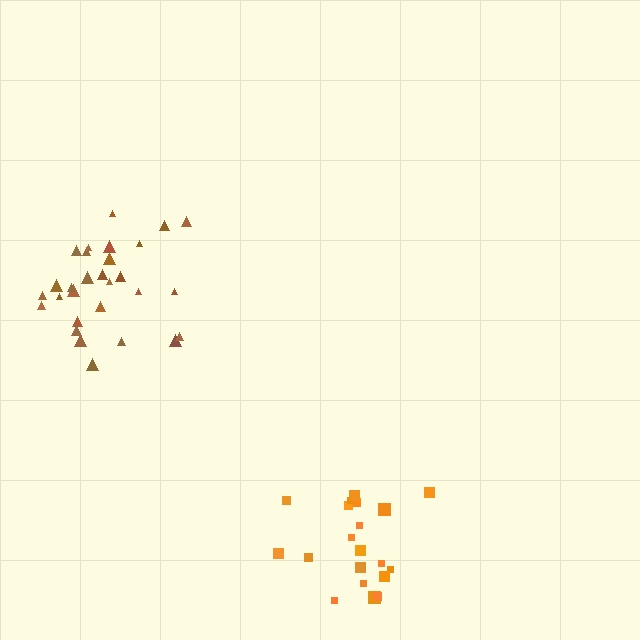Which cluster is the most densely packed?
Orange.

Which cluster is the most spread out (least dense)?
Brown.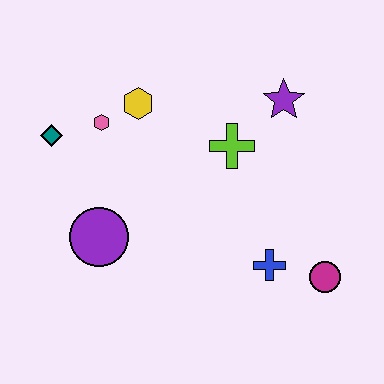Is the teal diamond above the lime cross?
Yes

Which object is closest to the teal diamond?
The pink hexagon is closest to the teal diamond.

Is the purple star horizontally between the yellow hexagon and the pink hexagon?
No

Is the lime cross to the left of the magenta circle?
Yes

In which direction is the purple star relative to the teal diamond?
The purple star is to the right of the teal diamond.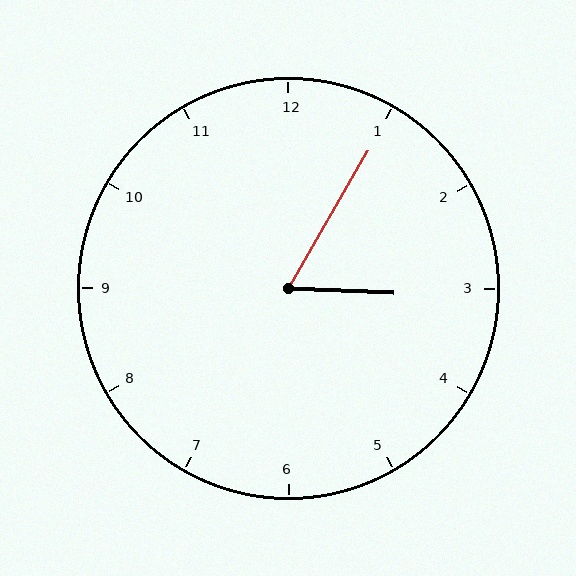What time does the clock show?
3:05.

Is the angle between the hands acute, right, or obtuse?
It is acute.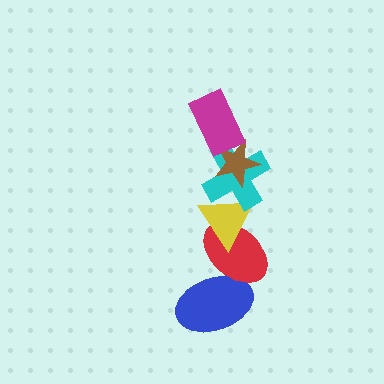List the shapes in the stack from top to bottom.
From top to bottom: the magenta rectangle, the brown star, the cyan cross, the yellow triangle, the red ellipse, the blue ellipse.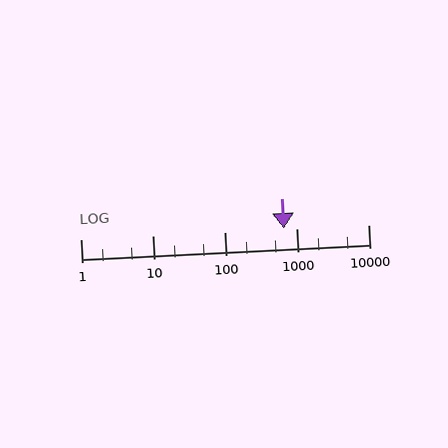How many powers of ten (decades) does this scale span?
The scale spans 4 decades, from 1 to 10000.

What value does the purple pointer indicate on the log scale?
The pointer indicates approximately 680.